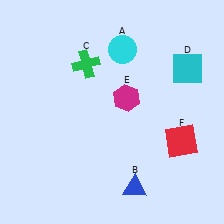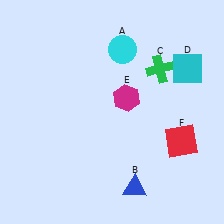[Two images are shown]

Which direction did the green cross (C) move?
The green cross (C) moved right.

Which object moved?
The green cross (C) moved right.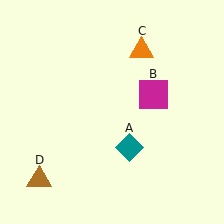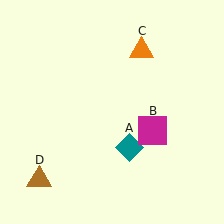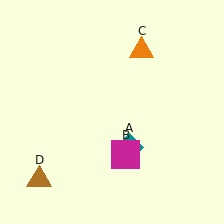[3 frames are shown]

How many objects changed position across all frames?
1 object changed position: magenta square (object B).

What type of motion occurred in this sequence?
The magenta square (object B) rotated clockwise around the center of the scene.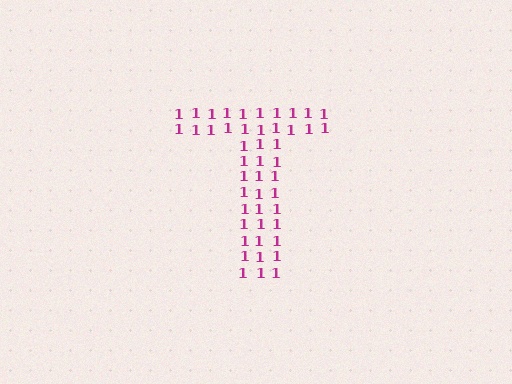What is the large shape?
The large shape is the letter T.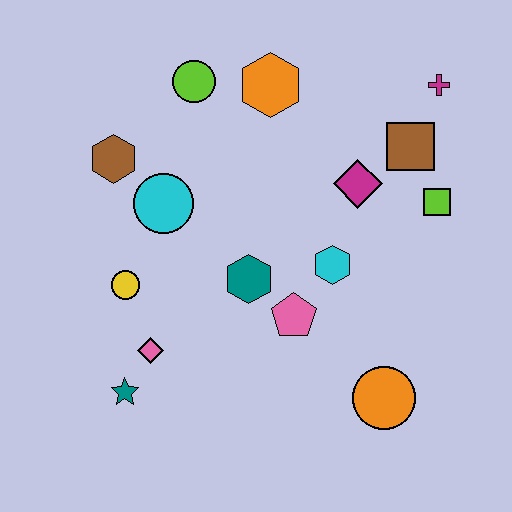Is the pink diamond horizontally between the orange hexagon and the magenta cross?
No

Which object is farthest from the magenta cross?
The teal star is farthest from the magenta cross.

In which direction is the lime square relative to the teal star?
The lime square is to the right of the teal star.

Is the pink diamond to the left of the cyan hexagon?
Yes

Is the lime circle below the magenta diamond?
No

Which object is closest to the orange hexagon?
The lime circle is closest to the orange hexagon.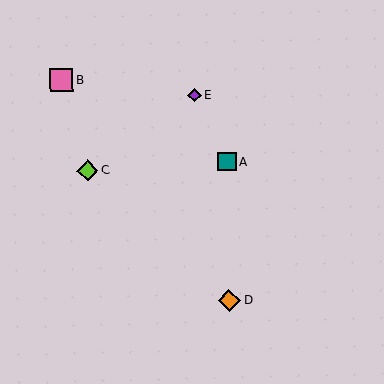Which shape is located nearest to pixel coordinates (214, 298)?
The orange diamond (labeled D) at (229, 301) is nearest to that location.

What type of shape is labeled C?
Shape C is a lime diamond.